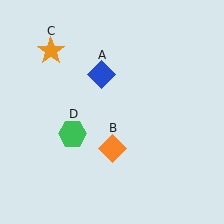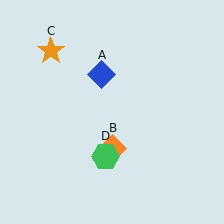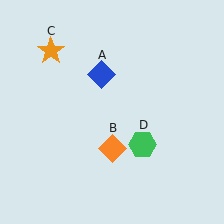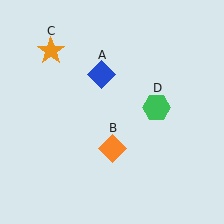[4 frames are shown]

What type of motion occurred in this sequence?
The green hexagon (object D) rotated counterclockwise around the center of the scene.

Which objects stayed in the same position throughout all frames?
Blue diamond (object A) and orange diamond (object B) and orange star (object C) remained stationary.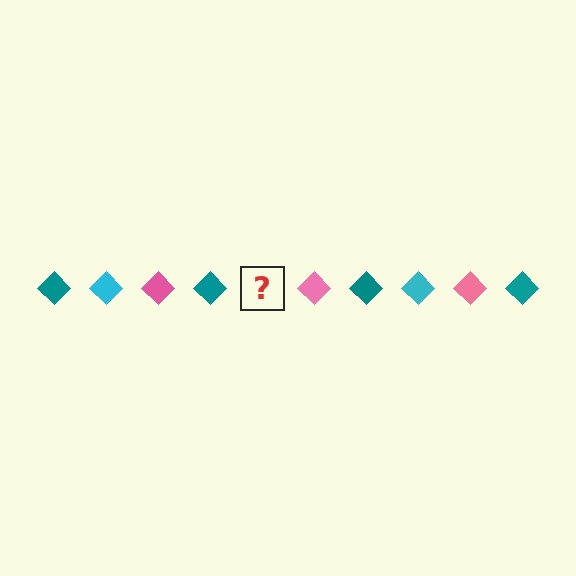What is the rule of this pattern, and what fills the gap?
The rule is that the pattern cycles through teal, cyan, pink diamonds. The gap should be filled with a cyan diamond.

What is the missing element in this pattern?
The missing element is a cyan diamond.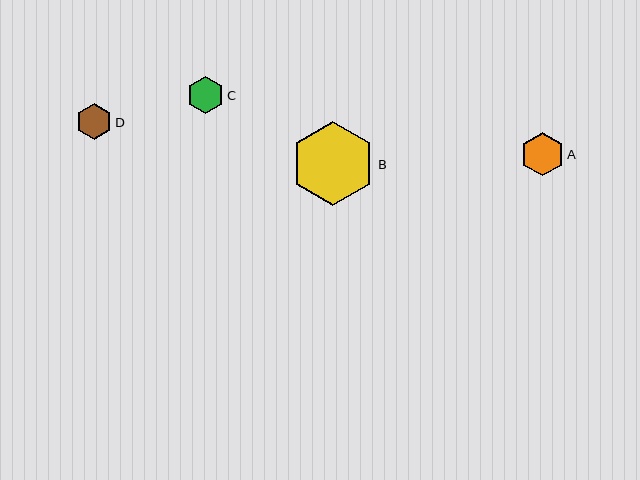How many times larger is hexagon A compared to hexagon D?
Hexagon A is approximately 1.2 times the size of hexagon D.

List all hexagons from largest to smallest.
From largest to smallest: B, A, C, D.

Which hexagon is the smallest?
Hexagon D is the smallest with a size of approximately 36 pixels.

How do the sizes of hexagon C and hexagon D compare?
Hexagon C and hexagon D are approximately the same size.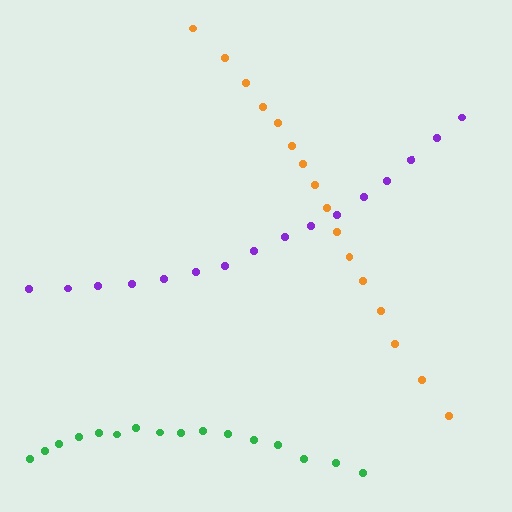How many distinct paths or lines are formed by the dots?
There are 3 distinct paths.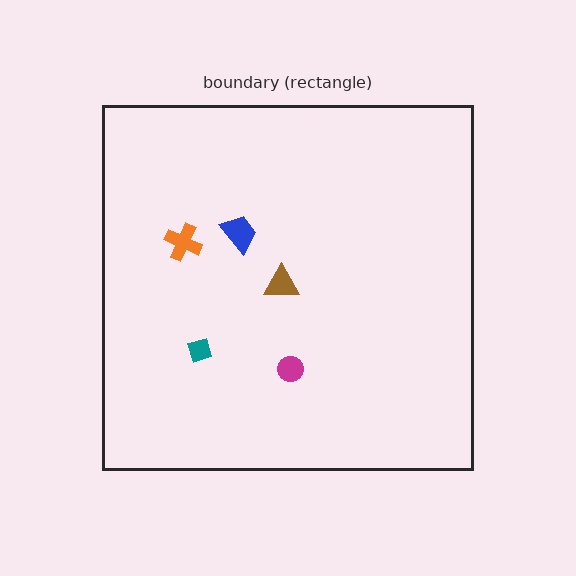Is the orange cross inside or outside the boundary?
Inside.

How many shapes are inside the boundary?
5 inside, 0 outside.